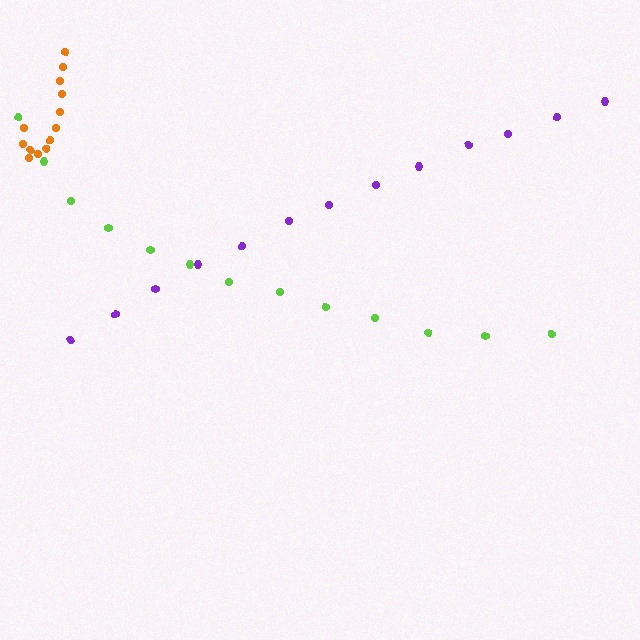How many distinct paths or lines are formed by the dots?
There are 3 distinct paths.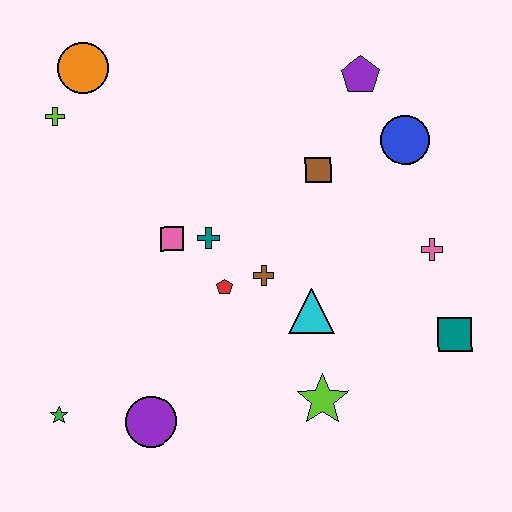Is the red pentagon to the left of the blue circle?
Yes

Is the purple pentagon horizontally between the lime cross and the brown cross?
No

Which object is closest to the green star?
The purple circle is closest to the green star.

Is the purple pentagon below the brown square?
No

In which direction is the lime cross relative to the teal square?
The lime cross is to the left of the teal square.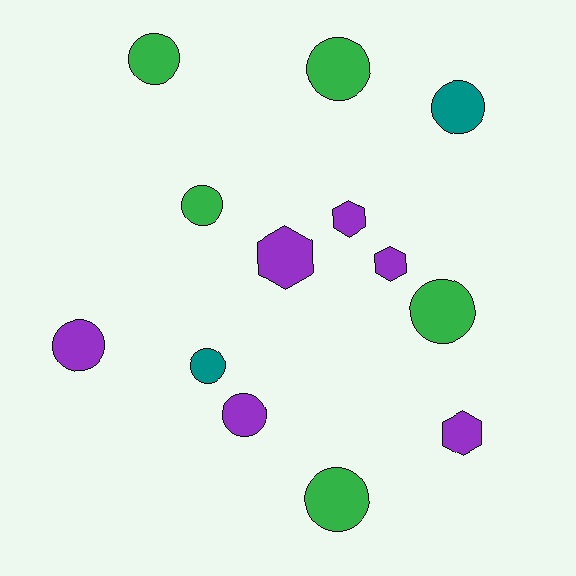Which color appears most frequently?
Purple, with 6 objects.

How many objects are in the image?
There are 13 objects.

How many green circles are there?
There are 5 green circles.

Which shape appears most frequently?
Circle, with 9 objects.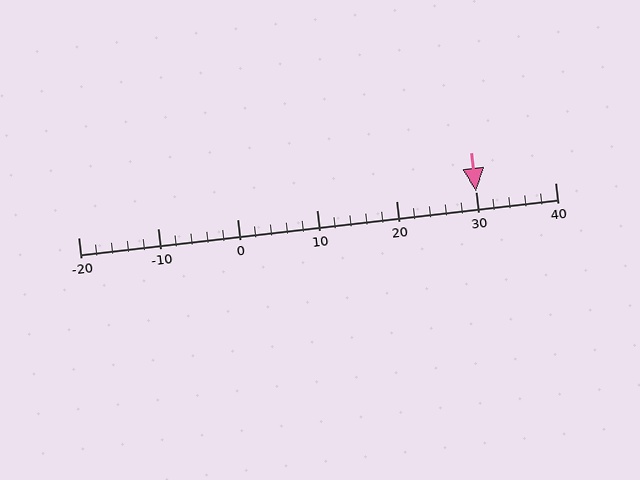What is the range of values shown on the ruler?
The ruler shows values from -20 to 40.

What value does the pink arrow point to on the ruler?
The pink arrow points to approximately 30.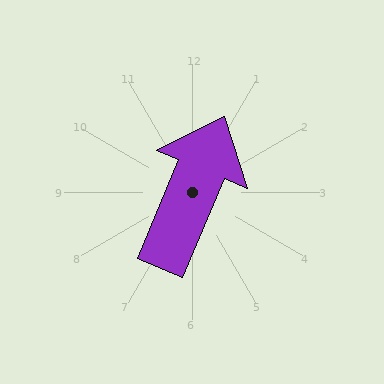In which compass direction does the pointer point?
Northeast.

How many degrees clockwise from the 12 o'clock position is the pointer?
Approximately 23 degrees.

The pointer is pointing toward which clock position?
Roughly 1 o'clock.